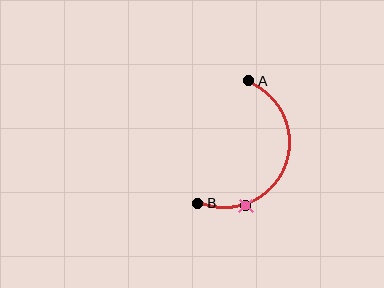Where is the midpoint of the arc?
The arc midpoint is the point on the curve farthest from the straight line joining A and B. It sits to the right of that line.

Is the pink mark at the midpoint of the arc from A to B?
No. The pink mark lies on the arc but is closer to endpoint B. The arc midpoint would be at the point on the curve equidistant along the arc from both A and B.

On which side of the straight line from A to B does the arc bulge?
The arc bulges to the right of the straight line connecting A and B.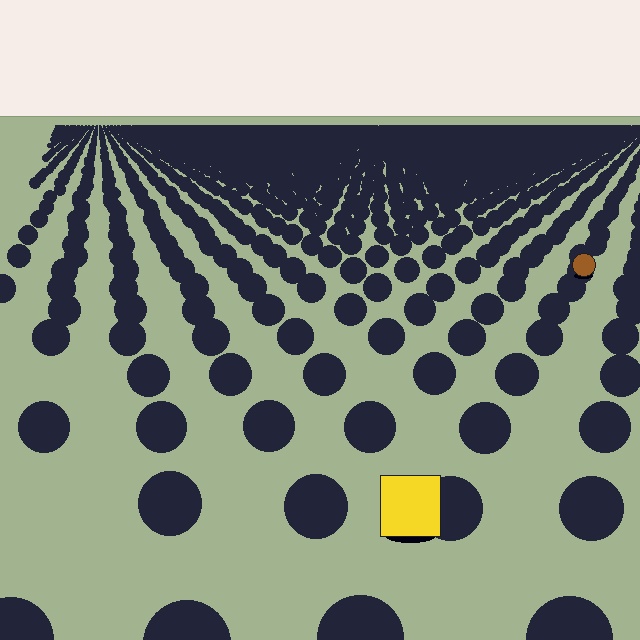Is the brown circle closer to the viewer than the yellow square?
No. The yellow square is closer — you can tell from the texture gradient: the ground texture is coarser near it.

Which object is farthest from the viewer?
The brown circle is farthest from the viewer. It appears smaller and the ground texture around it is denser.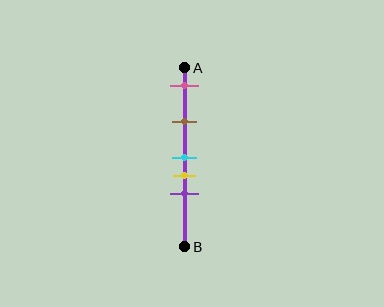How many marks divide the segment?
There are 5 marks dividing the segment.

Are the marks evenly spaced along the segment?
No, the marks are not evenly spaced.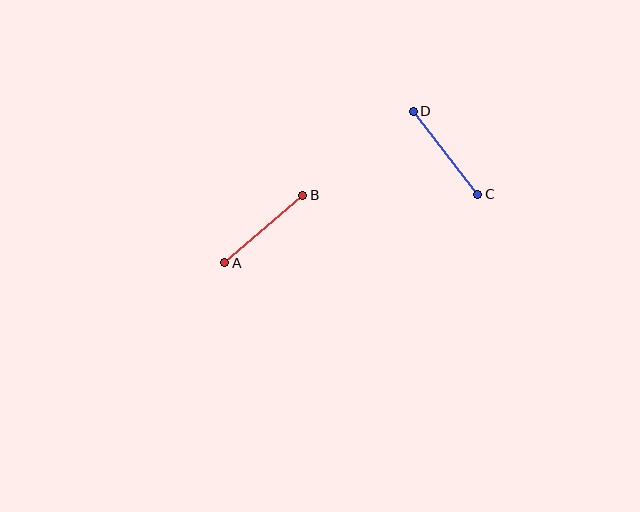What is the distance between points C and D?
The distance is approximately 105 pixels.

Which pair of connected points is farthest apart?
Points C and D are farthest apart.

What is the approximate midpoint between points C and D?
The midpoint is at approximately (445, 153) pixels.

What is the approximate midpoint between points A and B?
The midpoint is at approximately (264, 229) pixels.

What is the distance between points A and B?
The distance is approximately 103 pixels.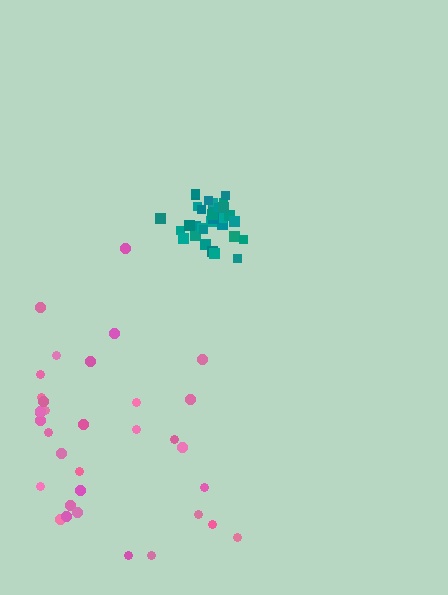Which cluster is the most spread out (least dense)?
Pink.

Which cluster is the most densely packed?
Teal.